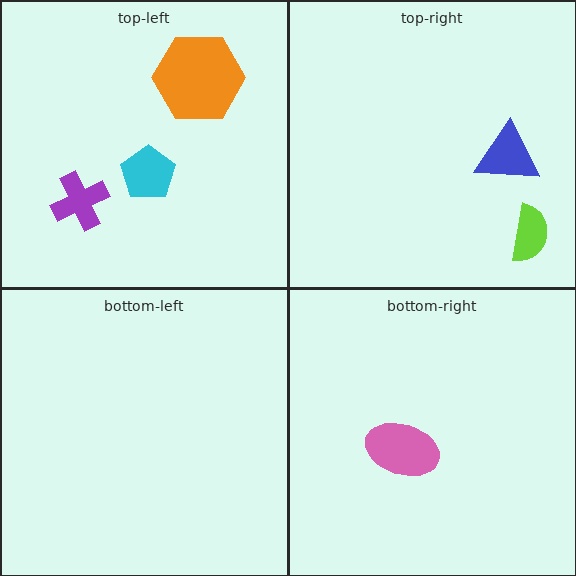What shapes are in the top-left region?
The orange hexagon, the cyan pentagon, the purple cross.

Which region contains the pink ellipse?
The bottom-right region.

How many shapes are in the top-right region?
2.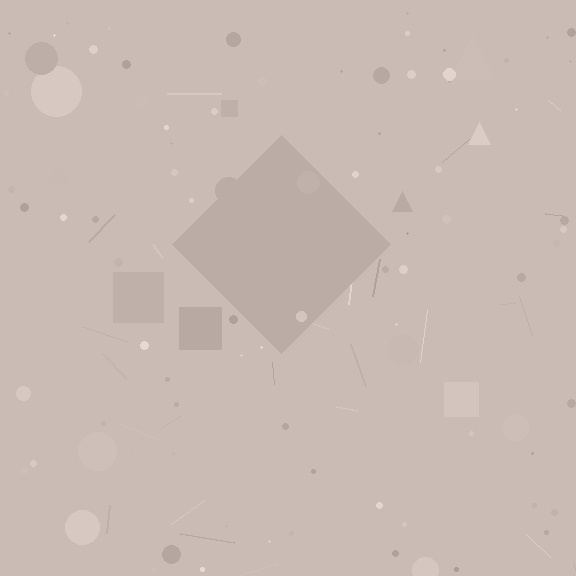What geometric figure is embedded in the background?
A diamond is embedded in the background.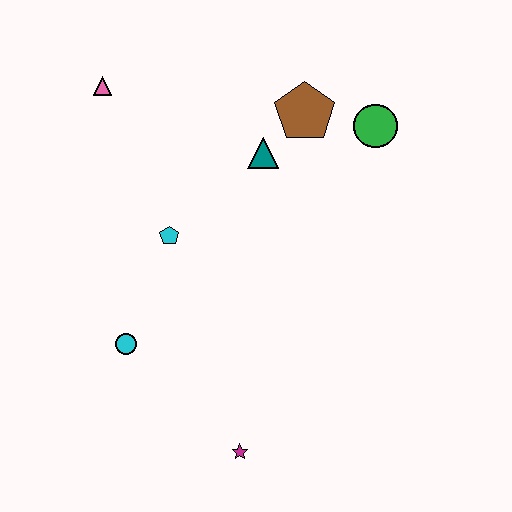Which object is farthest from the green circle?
The magenta star is farthest from the green circle.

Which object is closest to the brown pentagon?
The teal triangle is closest to the brown pentagon.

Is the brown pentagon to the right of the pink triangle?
Yes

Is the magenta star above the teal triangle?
No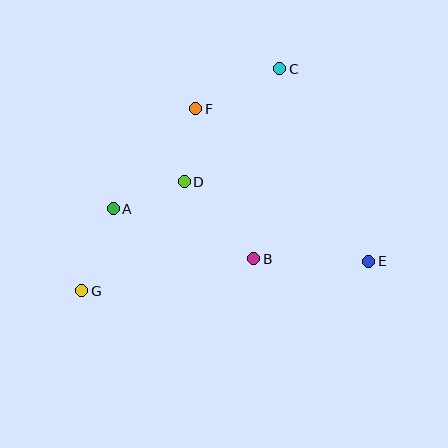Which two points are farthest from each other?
Points C and G are farthest from each other.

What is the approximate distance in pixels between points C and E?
The distance between C and E is approximately 212 pixels.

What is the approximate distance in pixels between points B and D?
The distance between B and D is approximately 104 pixels.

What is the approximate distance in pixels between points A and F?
The distance between A and F is approximately 129 pixels.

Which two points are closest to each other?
Points D and F are closest to each other.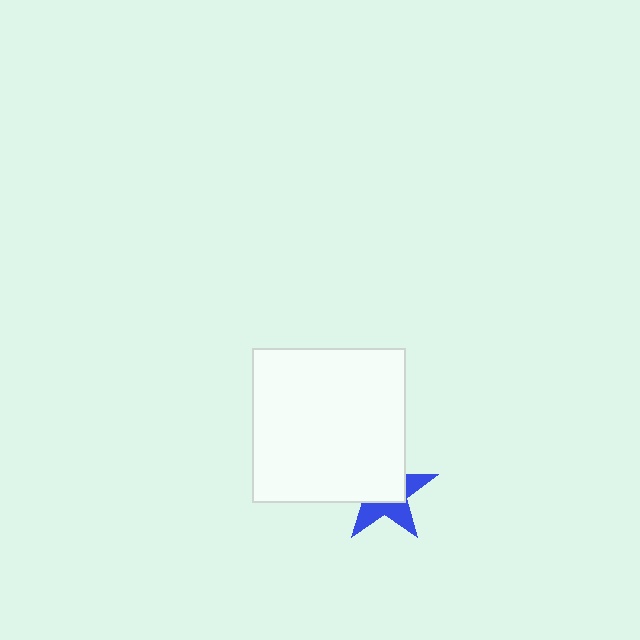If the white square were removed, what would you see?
You would see the complete blue star.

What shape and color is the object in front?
The object in front is a white square.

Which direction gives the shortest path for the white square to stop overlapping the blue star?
Moving toward the upper-left gives the shortest separation.